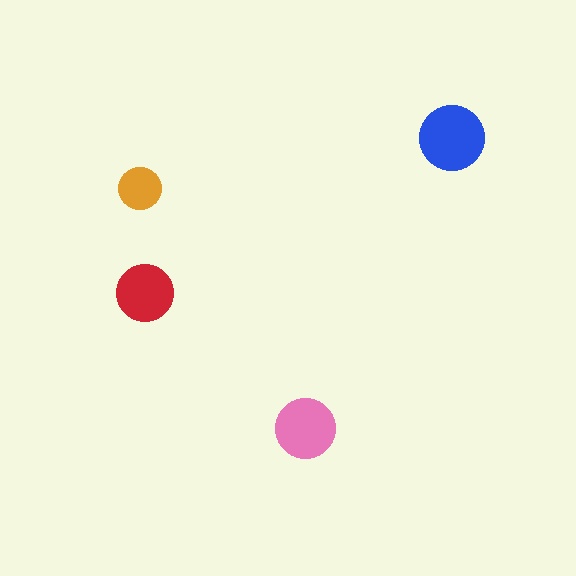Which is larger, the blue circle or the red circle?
The blue one.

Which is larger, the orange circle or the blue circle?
The blue one.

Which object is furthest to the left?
The orange circle is leftmost.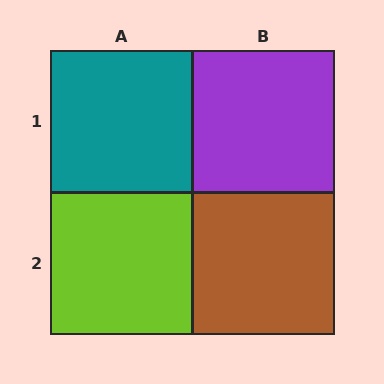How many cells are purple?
1 cell is purple.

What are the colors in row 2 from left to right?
Lime, brown.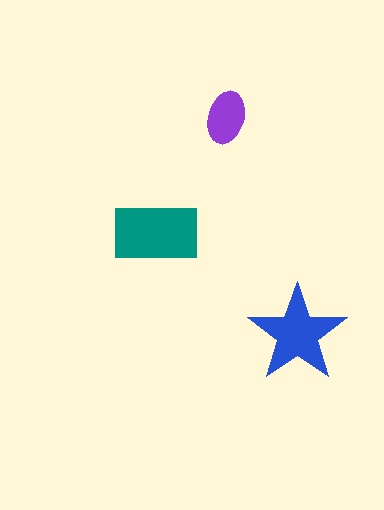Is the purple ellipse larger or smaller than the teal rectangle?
Smaller.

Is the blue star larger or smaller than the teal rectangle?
Smaller.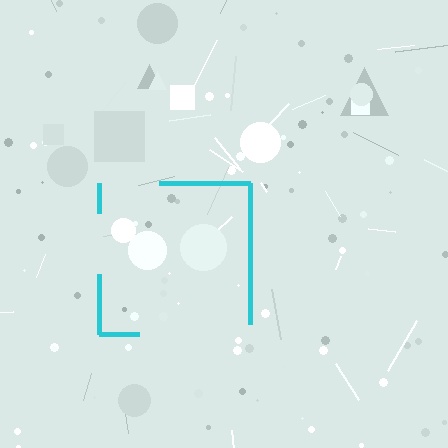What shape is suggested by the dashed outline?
The dashed outline suggests a square.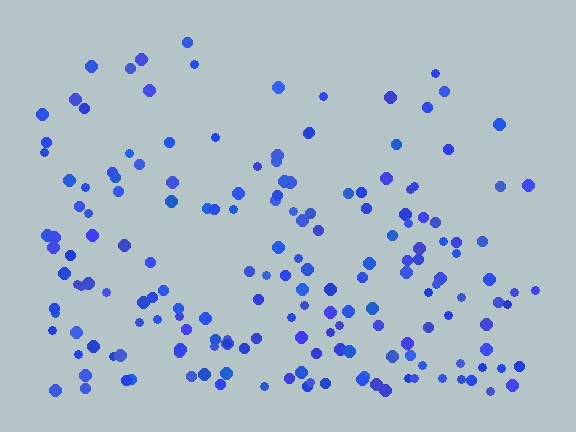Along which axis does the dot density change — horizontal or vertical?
Vertical.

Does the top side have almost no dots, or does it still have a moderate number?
Still a moderate number, just noticeably fewer than the bottom.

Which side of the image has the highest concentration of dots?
The bottom.